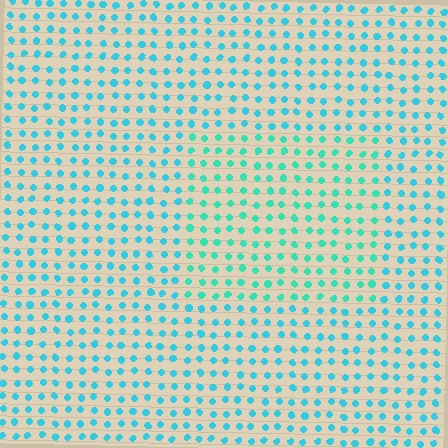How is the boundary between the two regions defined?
The boundary is defined purely by a slight shift in hue (about 25 degrees). Spacing, size, and orientation are identical on both sides.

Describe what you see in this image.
The image is filled with small cyan elements in a uniform arrangement. A rectangle-shaped region is visible where the elements are tinted to a slightly different hue, forming a subtle color boundary.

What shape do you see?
I see a rectangle.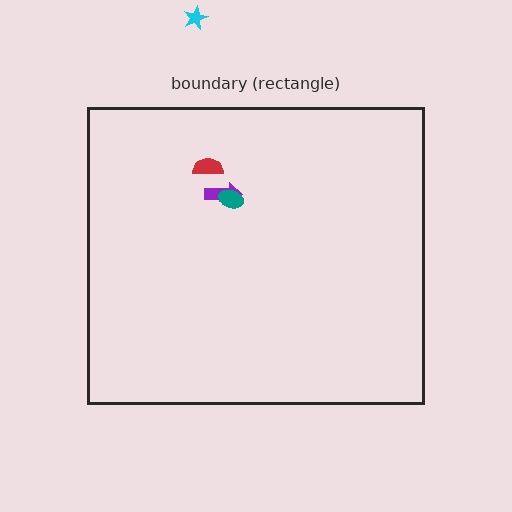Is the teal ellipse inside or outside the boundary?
Inside.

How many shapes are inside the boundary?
3 inside, 1 outside.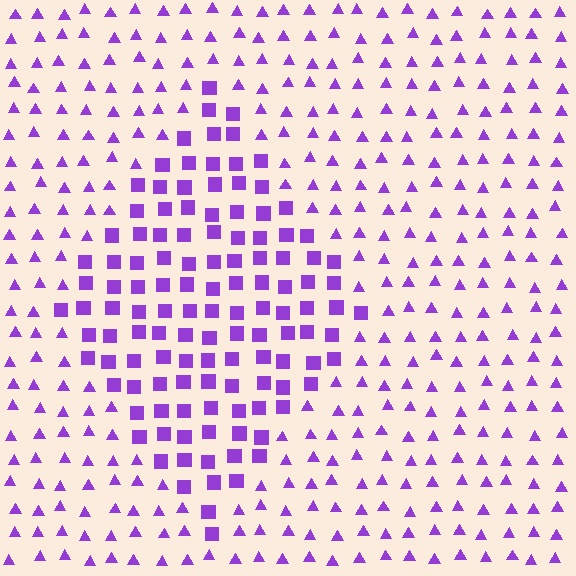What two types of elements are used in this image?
The image uses squares inside the diamond region and triangles outside it.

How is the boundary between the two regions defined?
The boundary is defined by a change in element shape: squares inside vs. triangles outside. All elements share the same color and spacing.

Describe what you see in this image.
The image is filled with small purple elements arranged in a uniform grid. A diamond-shaped region contains squares, while the surrounding area contains triangles. The boundary is defined purely by the change in element shape.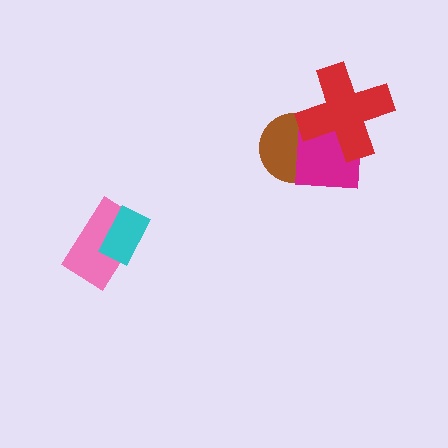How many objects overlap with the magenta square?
2 objects overlap with the magenta square.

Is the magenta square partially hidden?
Yes, it is partially covered by another shape.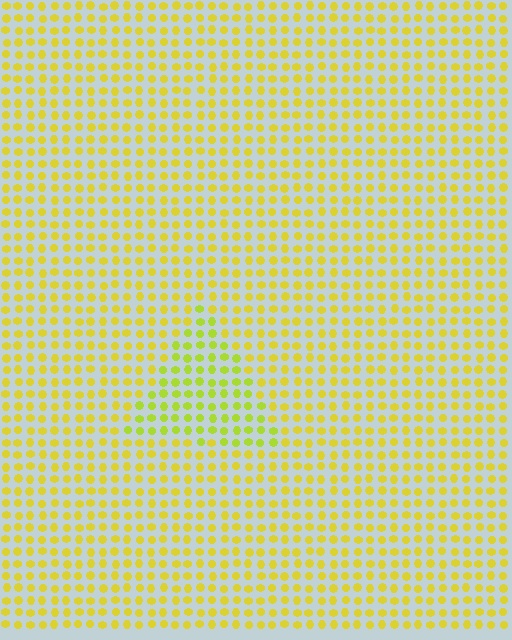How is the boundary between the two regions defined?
The boundary is defined purely by a slight shift in hue (about 22 degrees). Spacing, size, and orientation are identical on both sides.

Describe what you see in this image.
The image is filled with small yellow elements in a uniform arrangement. A triangle-shaped region is visible where the elements are tinted to a slightly different hue, forming a subtle color boundary.